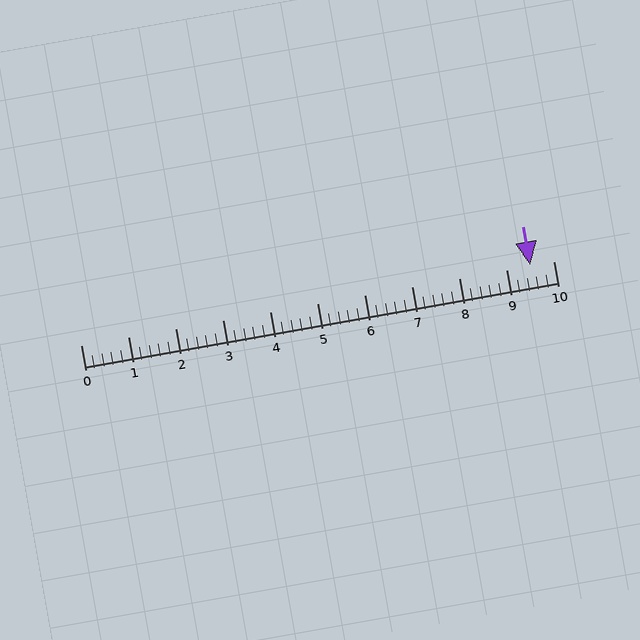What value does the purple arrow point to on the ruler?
The purple arrow points to approximately 9.5.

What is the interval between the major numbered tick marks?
The major tick marks are spaced 1 units apart.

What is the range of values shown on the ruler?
The ruler shows values from 0 to 10.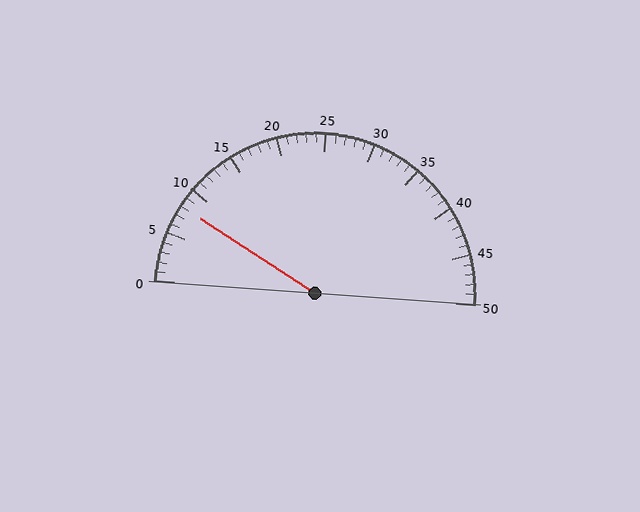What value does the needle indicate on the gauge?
The needle indicates approximately 8.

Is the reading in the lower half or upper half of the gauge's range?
The reading is in the lower half of the range (0 to 50).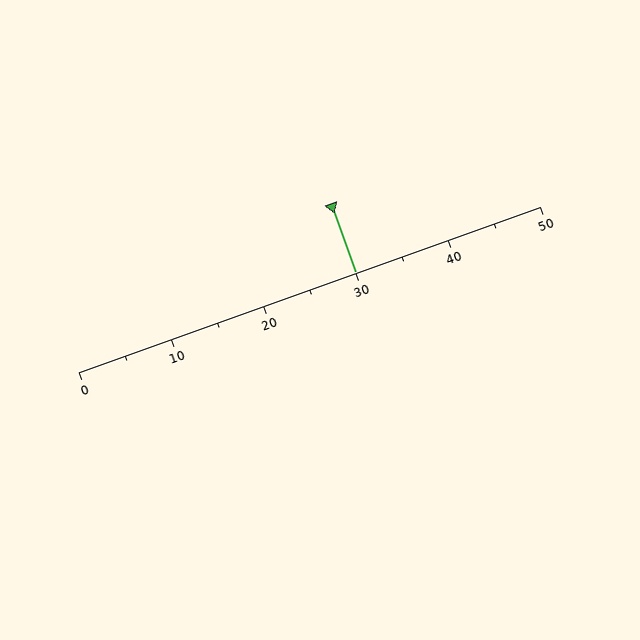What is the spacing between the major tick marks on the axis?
The major ticks are spaced 10 apart.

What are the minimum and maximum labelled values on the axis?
The axis runs from 0 to 50.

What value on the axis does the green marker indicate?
The marker indicates approximately 30.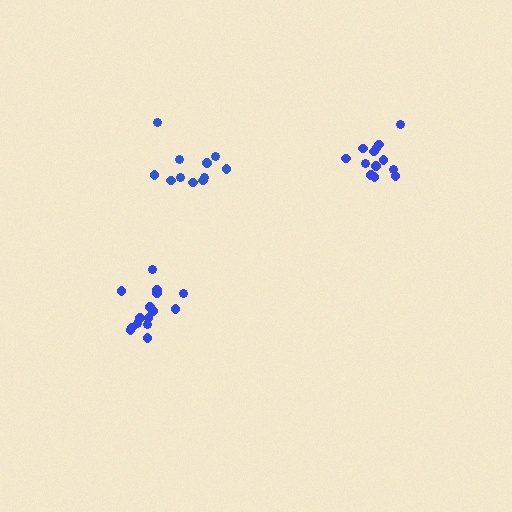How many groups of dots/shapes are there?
There are 3 groups.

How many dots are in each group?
Group 1: 11 dots, Group 2: 15 dots, Group 3: 14 dots (40 total).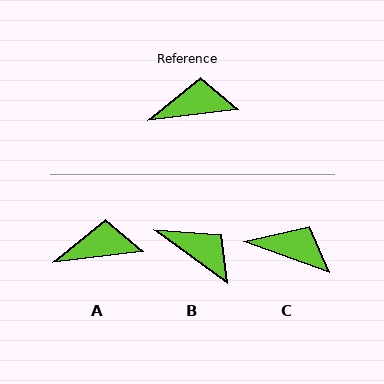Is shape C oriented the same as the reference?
No, it is off by about 27 degrees.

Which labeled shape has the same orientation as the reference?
A.